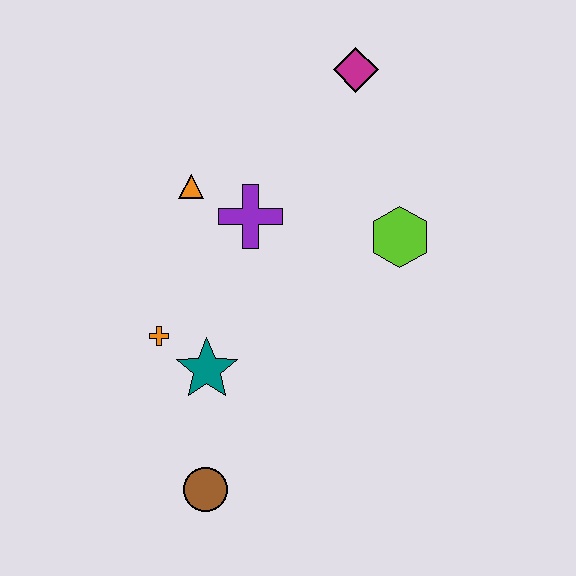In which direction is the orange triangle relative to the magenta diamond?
The orange triangle is to the left of the magenta diamond.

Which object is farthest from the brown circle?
The magenta diamond is farthest from the brown circle.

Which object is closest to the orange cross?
The teal star is closest to the orange cross.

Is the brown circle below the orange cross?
Yes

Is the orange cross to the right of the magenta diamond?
No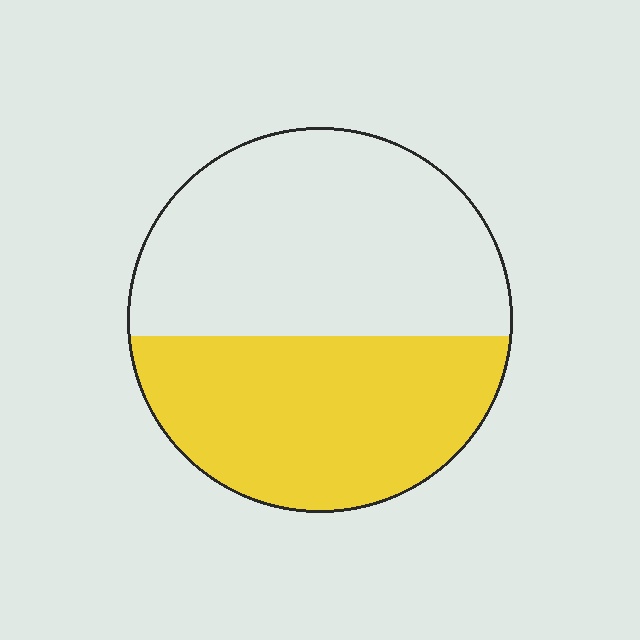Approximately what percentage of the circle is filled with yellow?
Approximately 45%.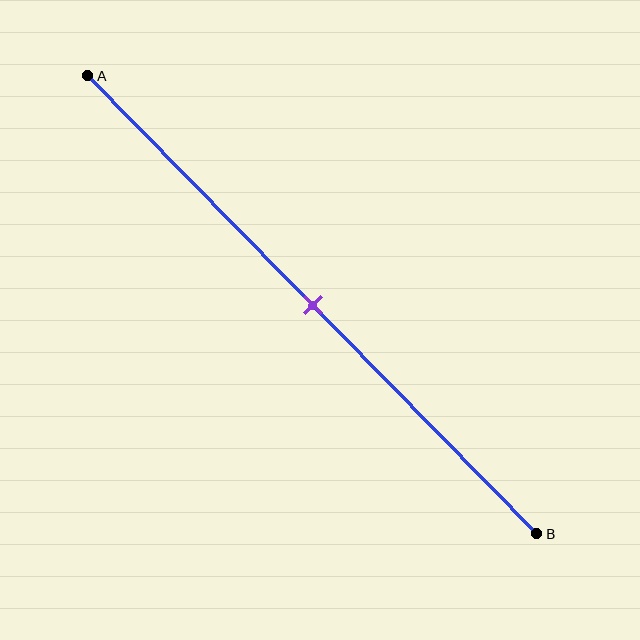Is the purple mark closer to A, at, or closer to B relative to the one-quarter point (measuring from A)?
The purple mark is closer to point B than the one-quarter point of segment AB.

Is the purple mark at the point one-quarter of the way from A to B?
No, the mark is at about 50% from A, not at the 25% one-quarter point.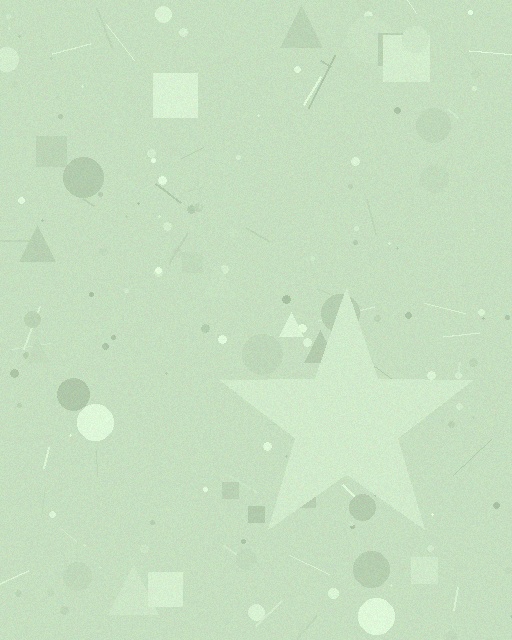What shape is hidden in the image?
A star is hidden in the image.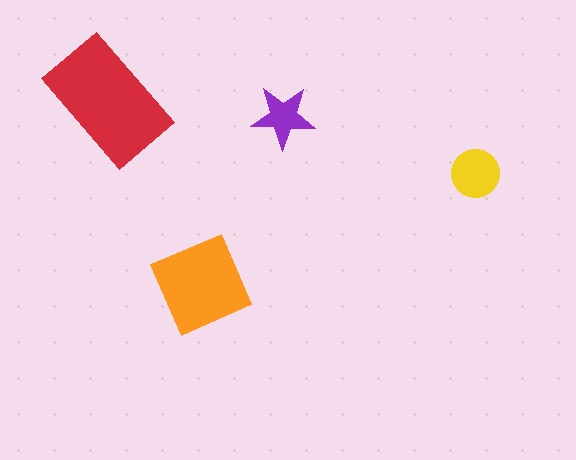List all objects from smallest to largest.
The purple star, the yellow circle, the orange square, the red rectangle.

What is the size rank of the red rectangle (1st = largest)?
1st.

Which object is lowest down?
The orange square is bottommost.